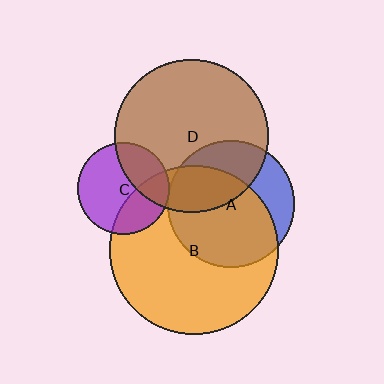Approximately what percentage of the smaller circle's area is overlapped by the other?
Approximately 5%.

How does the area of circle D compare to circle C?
Approximately 2.8 times.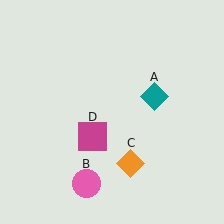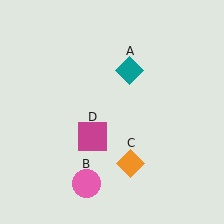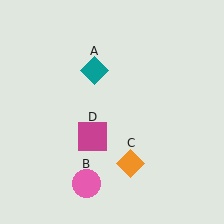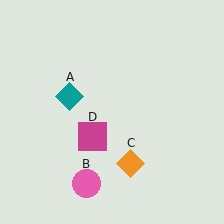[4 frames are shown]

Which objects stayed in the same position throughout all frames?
Pink circle (object B) and orange diamond (object C) and magenta square (object D) remained stationary.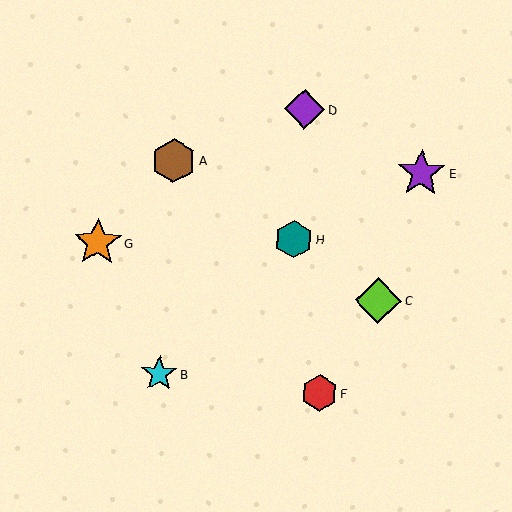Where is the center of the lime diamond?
The center of the lime diamond is at (378, 301).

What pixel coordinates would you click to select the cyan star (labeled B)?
Click at (159, 374) to select the cyan star B.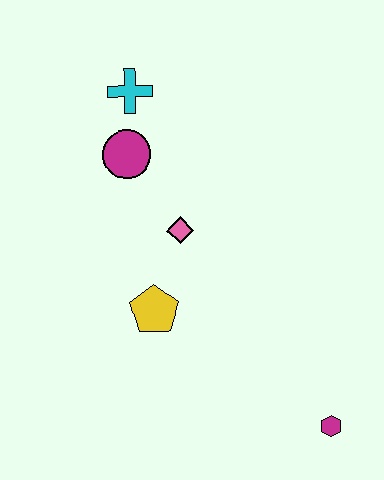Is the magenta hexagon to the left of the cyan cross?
No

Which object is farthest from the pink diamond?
The magenta hexagon is farthest from the pink diamond.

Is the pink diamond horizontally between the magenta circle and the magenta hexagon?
Yes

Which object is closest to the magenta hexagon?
The yellow pentagon is closest to the magenta hexagon.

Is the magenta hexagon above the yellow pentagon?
No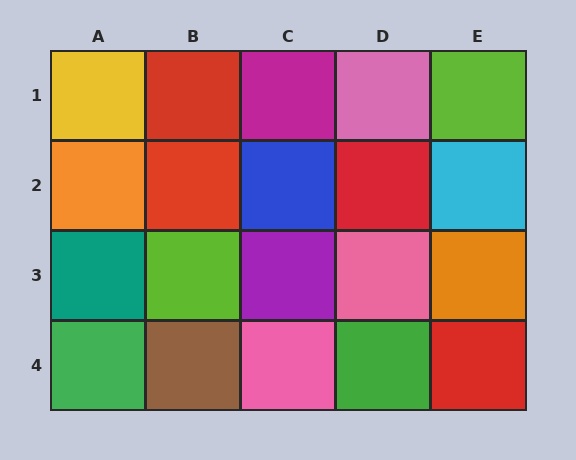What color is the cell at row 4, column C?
Pink.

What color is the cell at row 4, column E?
Red.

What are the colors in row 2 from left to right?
Orange, red, blue, red, cyan.